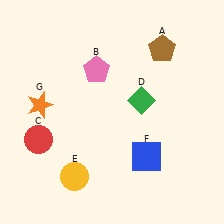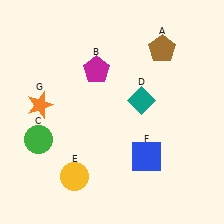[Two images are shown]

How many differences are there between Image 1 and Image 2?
There are 3 differences between the two images.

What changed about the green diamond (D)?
In Image 1, D is green. In Image 2, it changed to teal.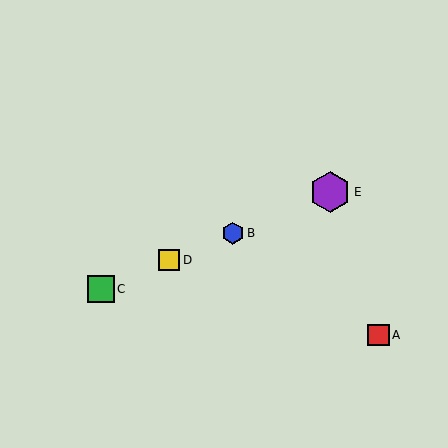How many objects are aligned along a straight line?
4 objects (B, C, D, E) are aligned along a straight line.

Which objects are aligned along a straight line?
Objects B, C, D, E are aligned along a straight line.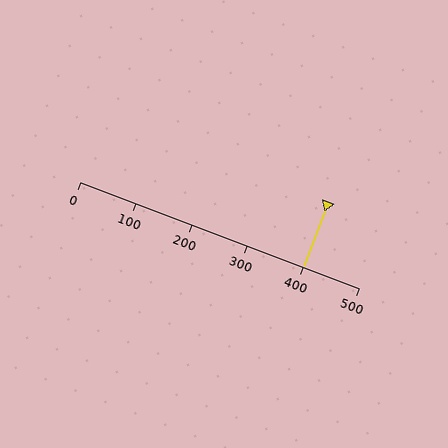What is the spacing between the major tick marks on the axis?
The major ticks are spaced 100 apart.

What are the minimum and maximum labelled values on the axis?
The axis runs from 0 to 500.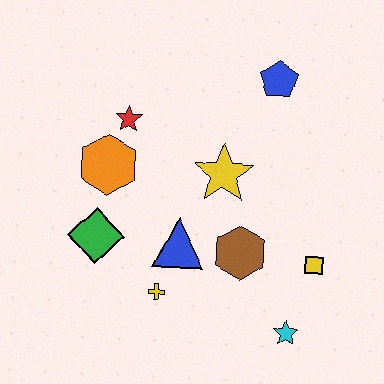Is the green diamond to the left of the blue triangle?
Yes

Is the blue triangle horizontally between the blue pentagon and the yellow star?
No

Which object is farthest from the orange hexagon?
The cyan star is farthest from the orange hexagon.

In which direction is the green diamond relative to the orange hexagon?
The green diamond is below the orange hexagon.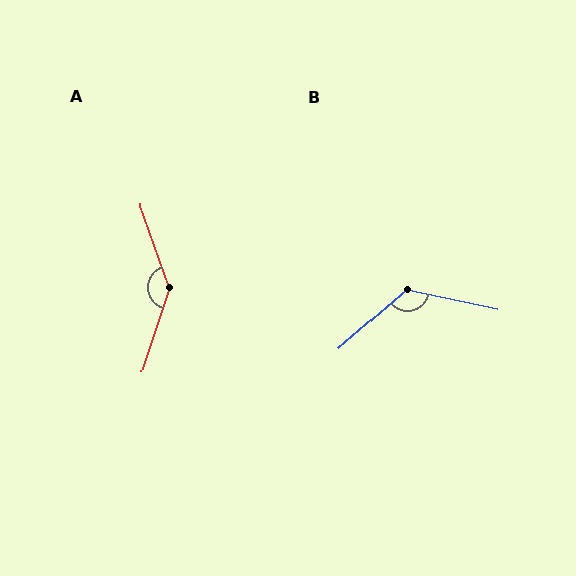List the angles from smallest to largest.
B (127°), A (142°).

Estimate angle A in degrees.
Approximately 142 degrees.